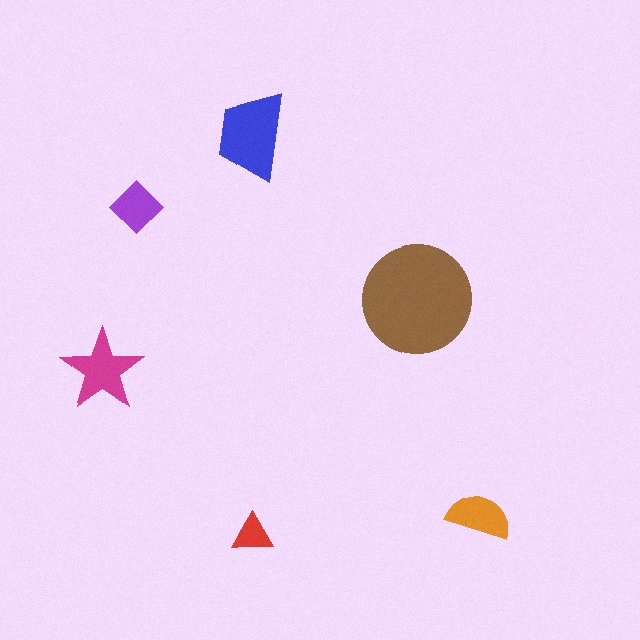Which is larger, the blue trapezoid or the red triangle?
The blue trapezoid.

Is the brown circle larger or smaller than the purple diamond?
Larger.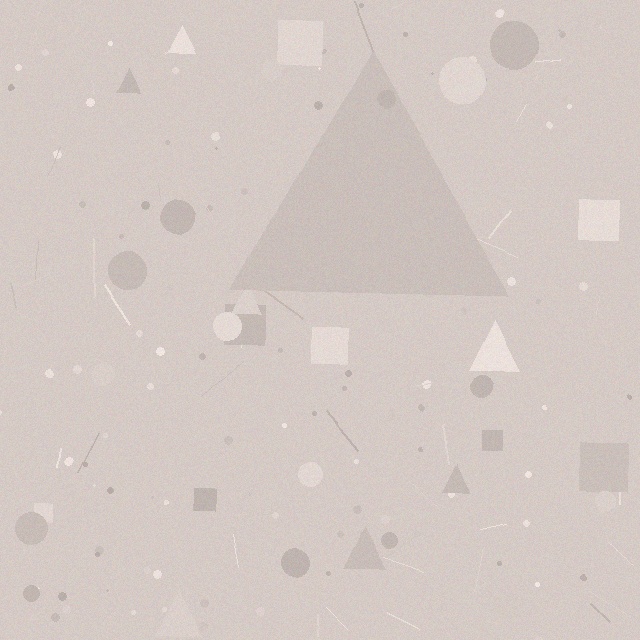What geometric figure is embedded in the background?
A triangle is embedded in the background.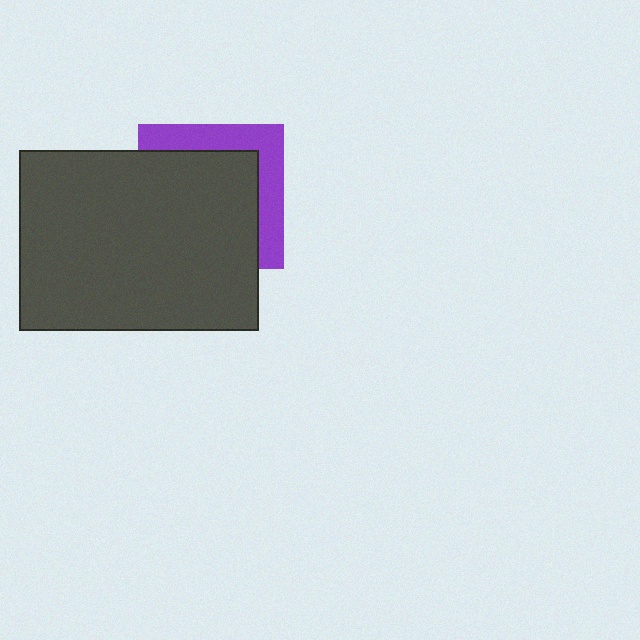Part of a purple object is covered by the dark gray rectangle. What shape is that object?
It is a square.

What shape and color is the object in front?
The object in front is a dark gray rectangle.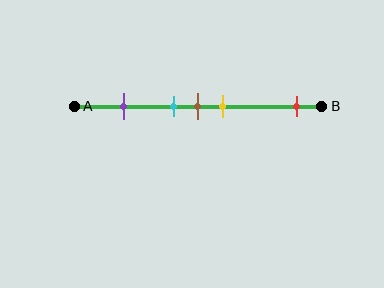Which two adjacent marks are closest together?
The cyan and brown marks are the closest adjacent pair.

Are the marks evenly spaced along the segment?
No, the marks are not evenly spaced.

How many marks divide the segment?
There are 5 marks dividing the segment.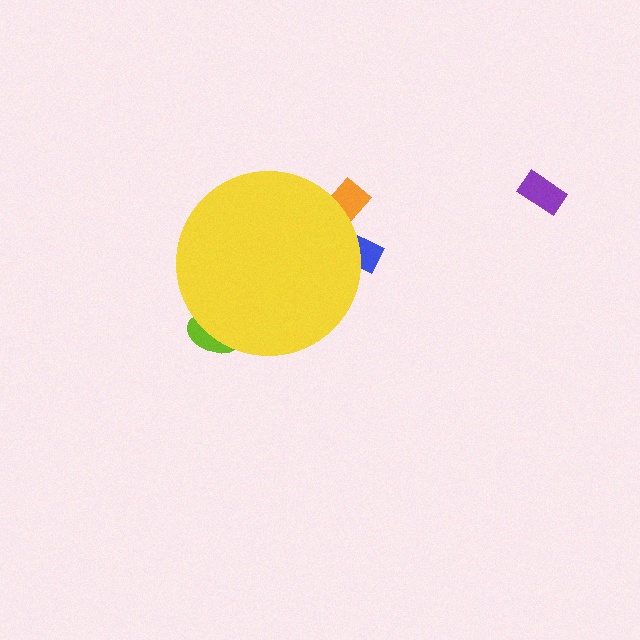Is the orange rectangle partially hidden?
Yes, the orange rectangle is partially hidden behind the yellow circle.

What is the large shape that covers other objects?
A yellow circle.